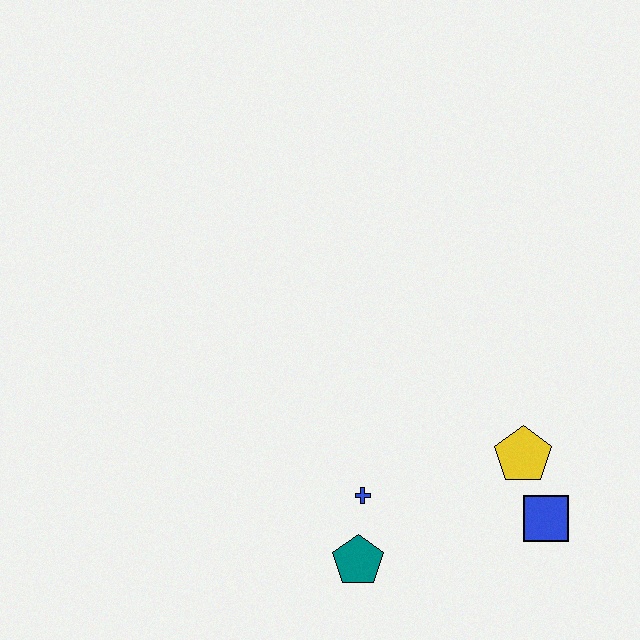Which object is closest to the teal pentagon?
The blue cross is closest to the teal pentagon.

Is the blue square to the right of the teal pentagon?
Yes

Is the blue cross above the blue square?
Yes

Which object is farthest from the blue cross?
The blue square is farthest from the blue cross.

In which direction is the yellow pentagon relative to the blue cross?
The yellow pentagon is to the right of the blue cross.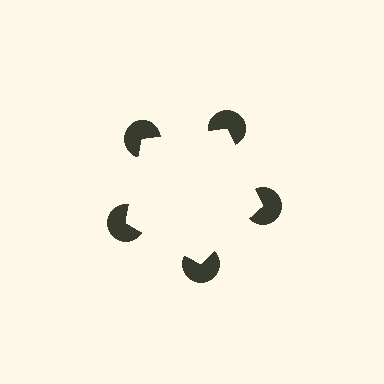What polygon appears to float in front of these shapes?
An illusory pentagon — its edges are inferred from the aligned wedge cuts in the pac-man discs, not physically drawn.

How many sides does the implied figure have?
5 sides.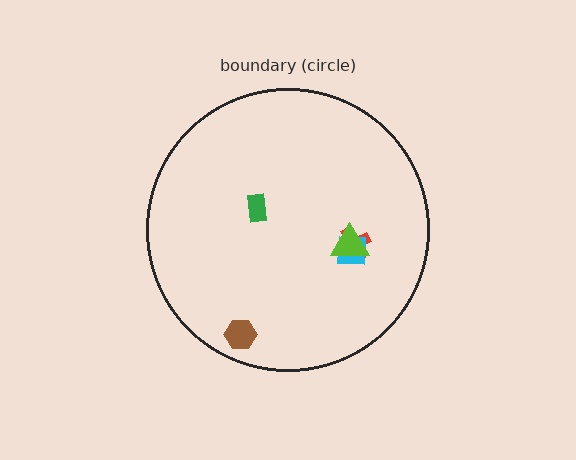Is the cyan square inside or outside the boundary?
Inside.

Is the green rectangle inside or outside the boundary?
Inside.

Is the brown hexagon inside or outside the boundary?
Inside.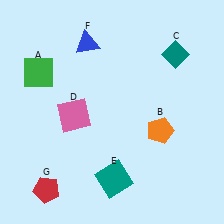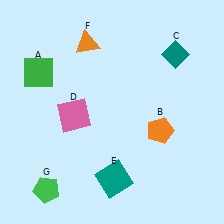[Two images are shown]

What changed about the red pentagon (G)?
In Image 1, G is red. In Image 2, it changed to green.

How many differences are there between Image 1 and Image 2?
There are 2 differences between the two images.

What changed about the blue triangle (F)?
In Image 1, F is blue. In Image 2, it changed to orange.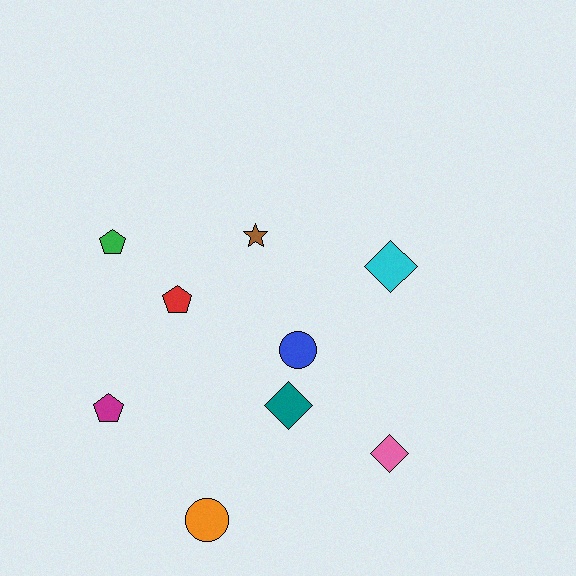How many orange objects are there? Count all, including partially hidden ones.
There is 1 orange object.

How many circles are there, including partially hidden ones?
There are 2 circles.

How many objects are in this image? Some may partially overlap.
There are 9 objects.